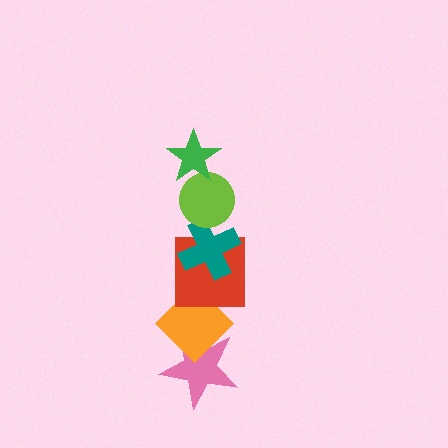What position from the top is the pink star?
The pink star is 6th from the top.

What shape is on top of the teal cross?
The lime circle is on top of the teal cross.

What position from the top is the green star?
The green star is 1st from the top.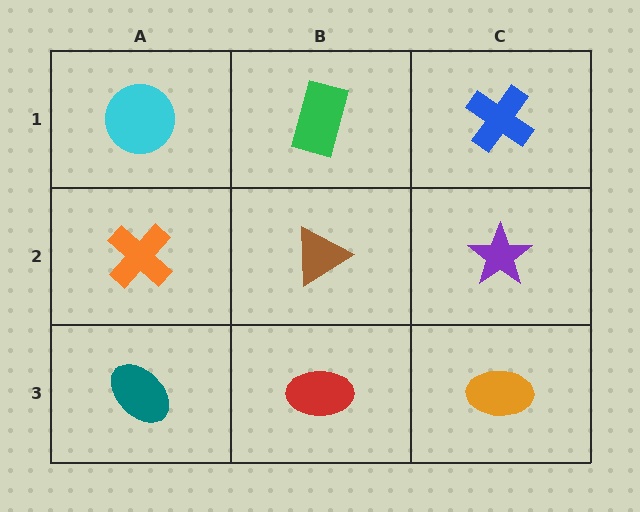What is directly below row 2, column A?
A teal ellipse.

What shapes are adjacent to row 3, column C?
A purple star (row 2, column C), a red ellipse (row 3, column B).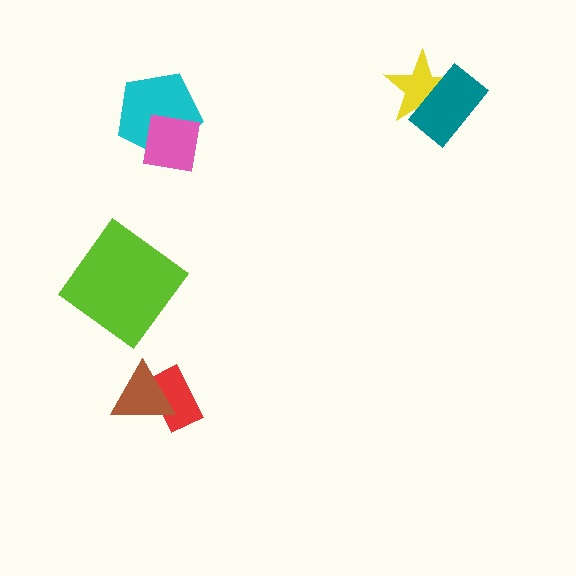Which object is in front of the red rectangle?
The brown triangle is in front of the red rectangle.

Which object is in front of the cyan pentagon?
The pink square is in front of the cyan pentagon.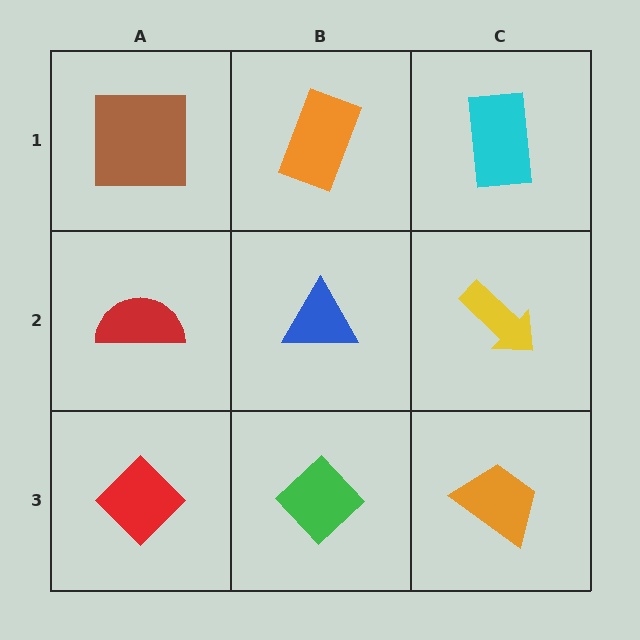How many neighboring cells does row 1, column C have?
2.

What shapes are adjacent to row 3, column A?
A red semicircle (row 2, column A), a green diamond (row 3, column B).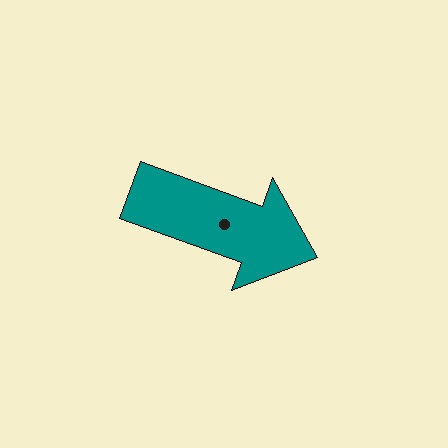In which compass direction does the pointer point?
East.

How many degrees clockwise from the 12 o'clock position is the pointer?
Approximately 110 degrees.